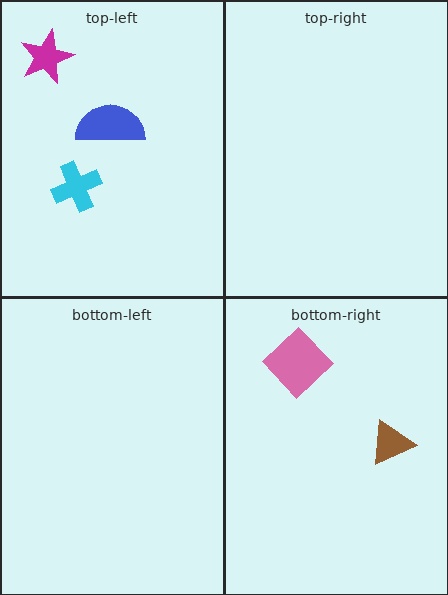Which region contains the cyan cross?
The top-left region.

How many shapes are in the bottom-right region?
2.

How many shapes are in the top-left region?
3.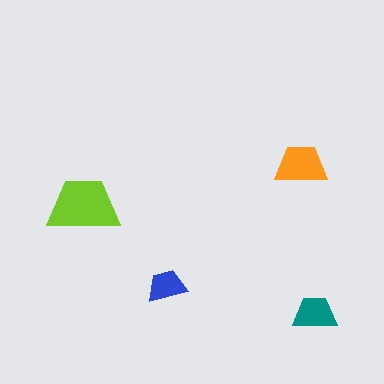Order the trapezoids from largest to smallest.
the lime one, the orange one, the teal one, the blue one.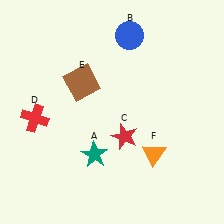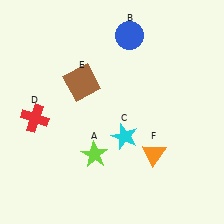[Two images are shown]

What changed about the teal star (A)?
In Image 1, A is teal. In Image 2, it changed to lime.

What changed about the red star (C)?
In Image 1, C is red. In Image 2, it changed to cyan.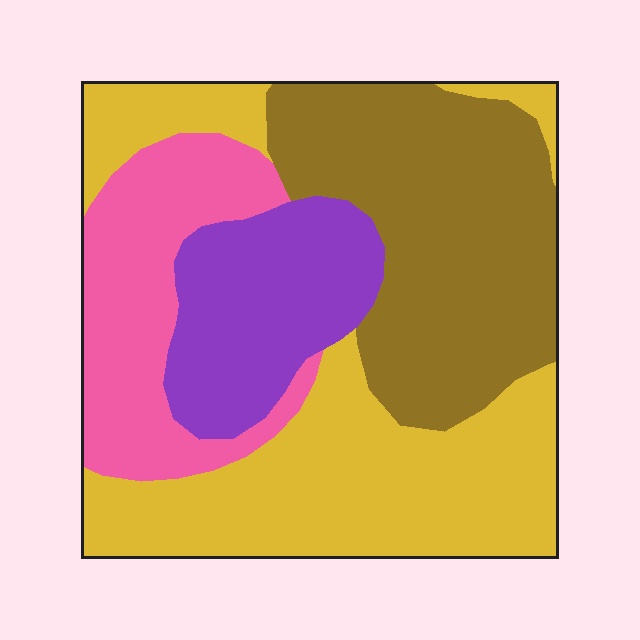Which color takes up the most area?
Yellow, at roughly 35%.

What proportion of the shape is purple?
Purple takes up less than a quarter of the shape.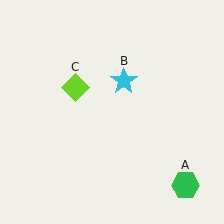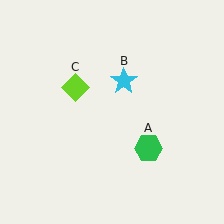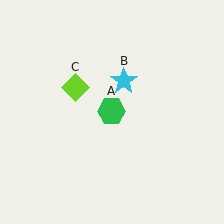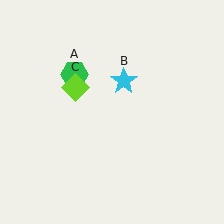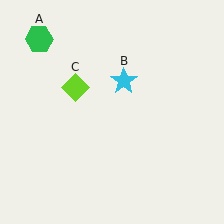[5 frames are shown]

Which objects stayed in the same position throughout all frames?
Cyan star (object B) and lime diamond (object C) remained stationary.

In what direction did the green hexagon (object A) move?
The green hexagon (object A) moved up and to the left.